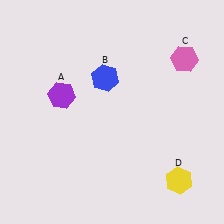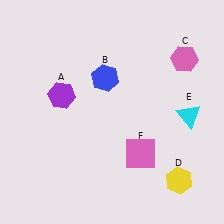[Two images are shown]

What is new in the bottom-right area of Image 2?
A cyan triangle (E) was added in the bottom-right area of Image 2.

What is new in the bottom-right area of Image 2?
A pink square (F) was added in the bottom-right area of Image 2.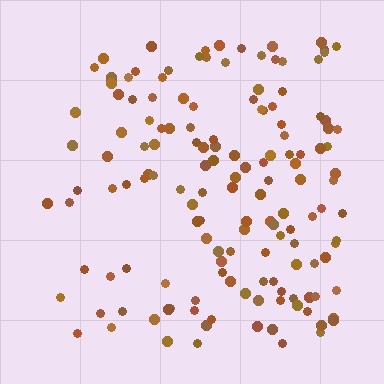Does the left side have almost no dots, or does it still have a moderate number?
Still a moderate number, just noticeably fewer than the right.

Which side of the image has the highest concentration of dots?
The right.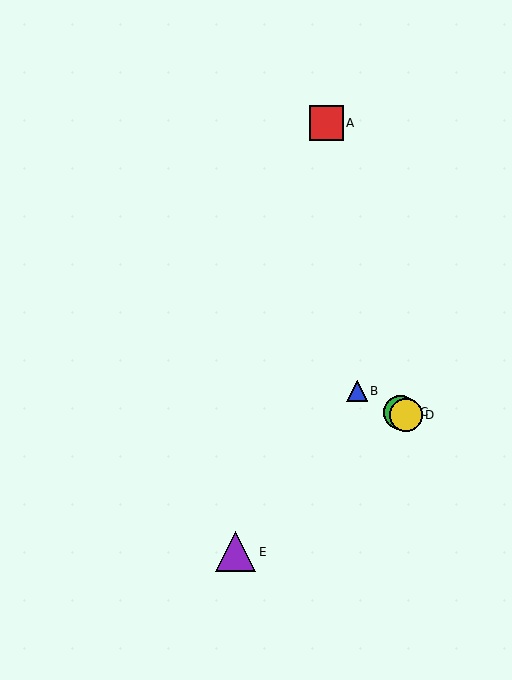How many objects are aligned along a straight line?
3 objects (B, C, D) are aligned along a straight line.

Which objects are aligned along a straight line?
Objects B, C, D are aligned along a straight line.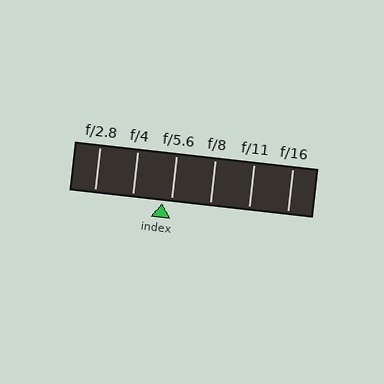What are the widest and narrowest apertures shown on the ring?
The widest aperture shown is f/2.8 and the narrowest is f/16.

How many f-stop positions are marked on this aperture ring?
There are 6 f-stop positions marked.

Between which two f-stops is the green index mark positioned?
The index mark is between f/4 and f/5.6.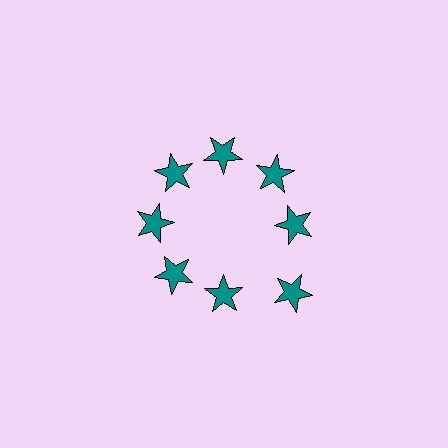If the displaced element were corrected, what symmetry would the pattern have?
It would have 8-fold rotational symmetry — the pattern would map onto itself every 45 degrees.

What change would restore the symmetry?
The symmetry would be restored by moving it inward, back onto the ring so that all 8 stars sit at equal angles and equal distance from the center.